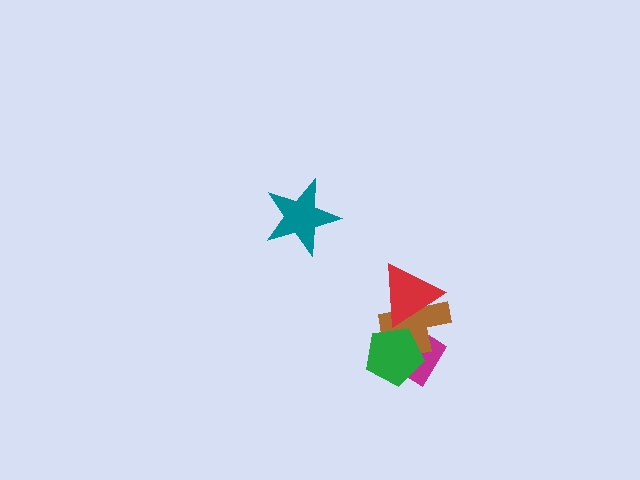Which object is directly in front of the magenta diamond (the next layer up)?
The brown cross is directly in front of the magenta diamond.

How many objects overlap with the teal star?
0 objects overlap with the teal star.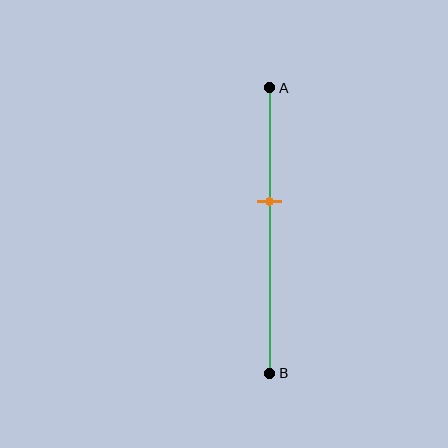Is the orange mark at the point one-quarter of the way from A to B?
No, the mark is at about 40% from A, not at the 25% one-quarter point.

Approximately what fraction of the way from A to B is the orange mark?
The orange mark is approximately 40% of the way from A to B.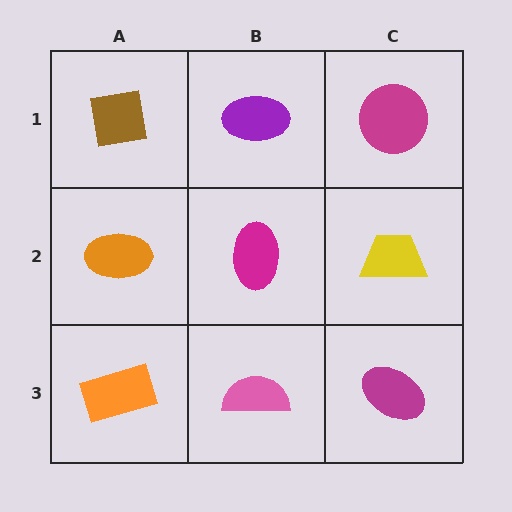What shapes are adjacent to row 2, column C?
A magenta circle (row 1, column C), a magenta ellipse (row 3, column C), a magenta ellipse (row 2, column B).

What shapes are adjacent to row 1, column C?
A yellow trapezoid (row 2, column C), a purple ellipse (row 1, column B).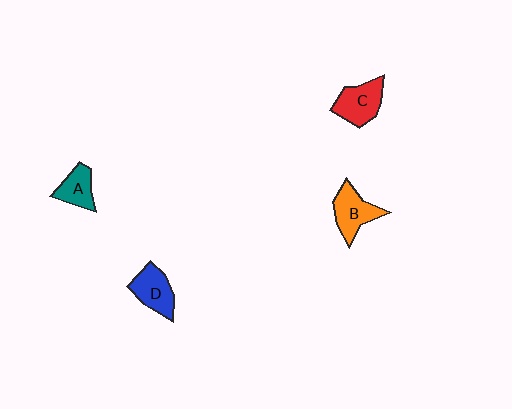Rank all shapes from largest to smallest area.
From largest to smallest: C (red), B (orange), D (blue), A (teal).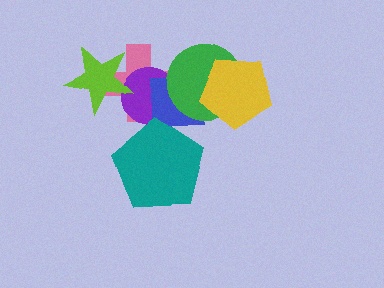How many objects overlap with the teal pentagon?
1 object overlaps with the teal pentagon.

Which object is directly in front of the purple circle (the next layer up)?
The blue square is directly in front of the purple circle.